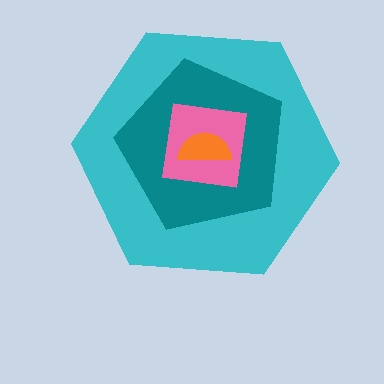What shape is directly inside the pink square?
The orange semicircle.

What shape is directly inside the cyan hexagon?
The teal pentagon.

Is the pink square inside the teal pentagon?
Yes.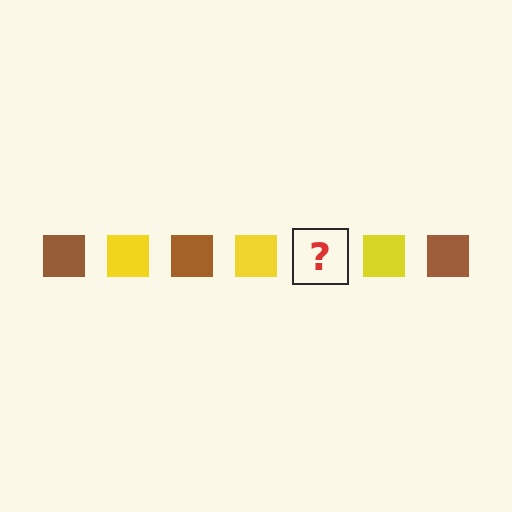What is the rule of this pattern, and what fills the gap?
The rule is that the pattern cycles through brown, yellow squares. The gap should be filled with a brown square.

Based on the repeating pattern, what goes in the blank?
The blank should be a brown square.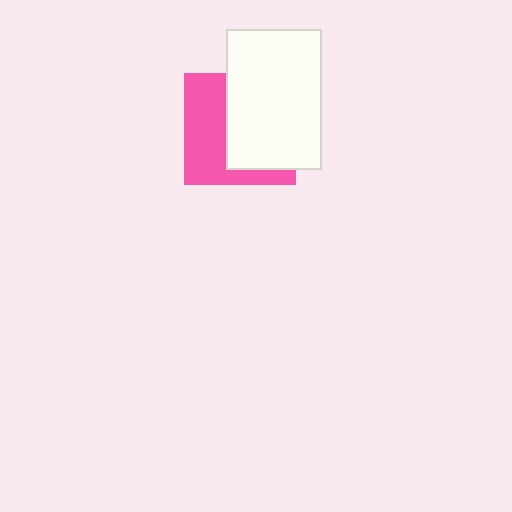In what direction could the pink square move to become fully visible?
The pink square could move left. That would shift it out from behind the white rectangle entirely.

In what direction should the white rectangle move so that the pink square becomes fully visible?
The white rectangle should move right. That is the shortest direction to clear the overlap and leave the pink square fully visible.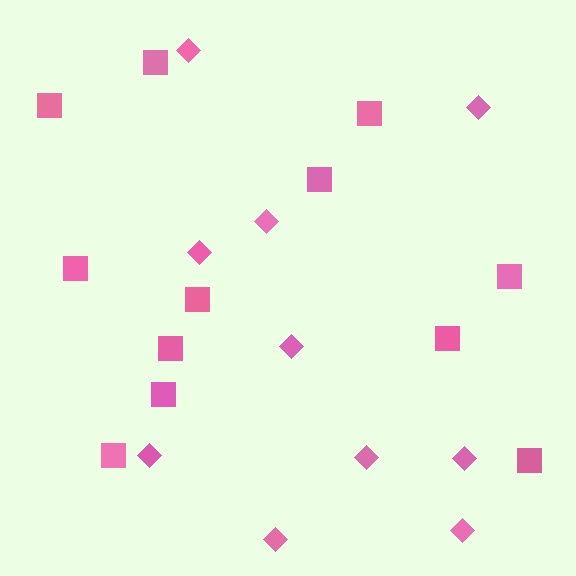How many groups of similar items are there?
There are 2 groups: one group of squares (12) and one group of diamonds (10).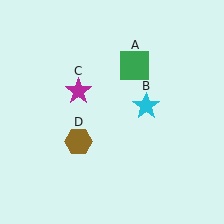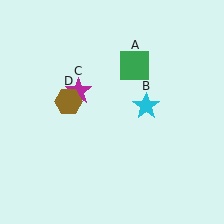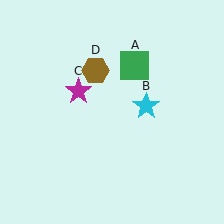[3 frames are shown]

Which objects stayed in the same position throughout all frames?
Green square (object A) and cyan star (object B) and magenta star (object C) remained stationary.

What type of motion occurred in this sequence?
The brown hexagon (object D) rotated clockwise around the center of the scene.